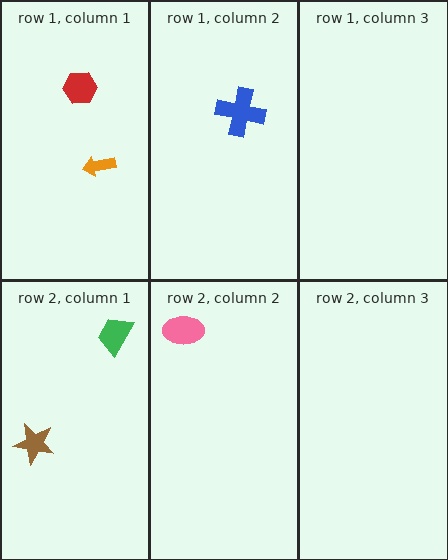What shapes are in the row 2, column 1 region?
The green trapezoid, the brown star.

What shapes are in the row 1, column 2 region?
The blue cross.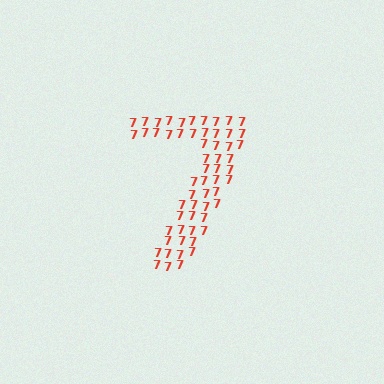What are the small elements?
The small elements are digit 7's.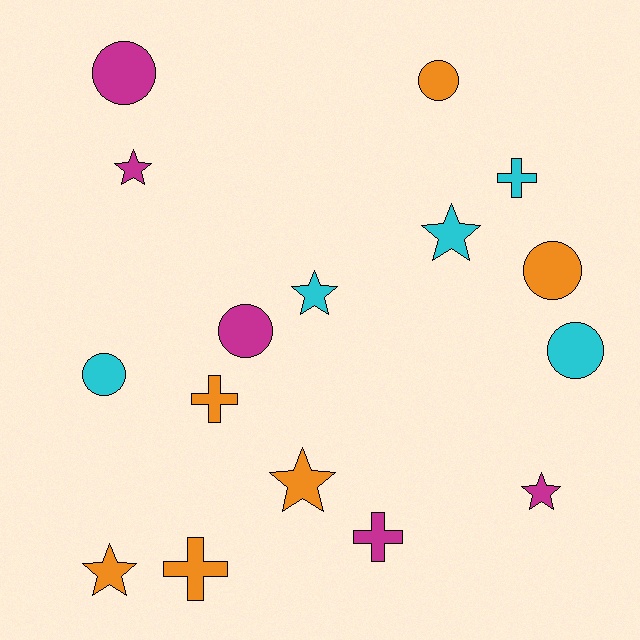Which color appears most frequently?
Orange, with 6 objects.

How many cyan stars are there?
There are 2 cyan stars.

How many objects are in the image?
There are 16 objects.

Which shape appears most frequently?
Circle, with 6 objects.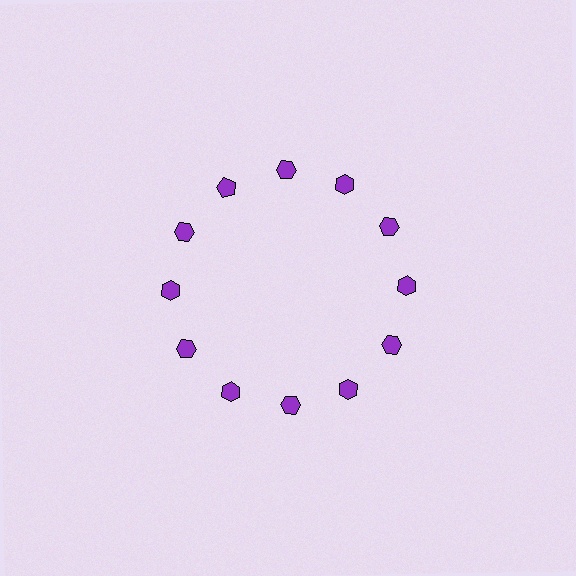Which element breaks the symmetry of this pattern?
The purple pentagon at roughly the 11 o'clock position breaks the symmetry. All other shapes are purple hexagons.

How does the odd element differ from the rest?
It has a different shape: pentagon instead of hexagon.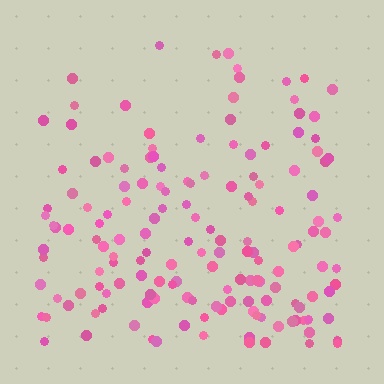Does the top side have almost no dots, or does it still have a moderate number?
Still a moderate number, just noticeably fewer than the bottom.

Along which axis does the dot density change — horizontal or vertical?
Vertical.